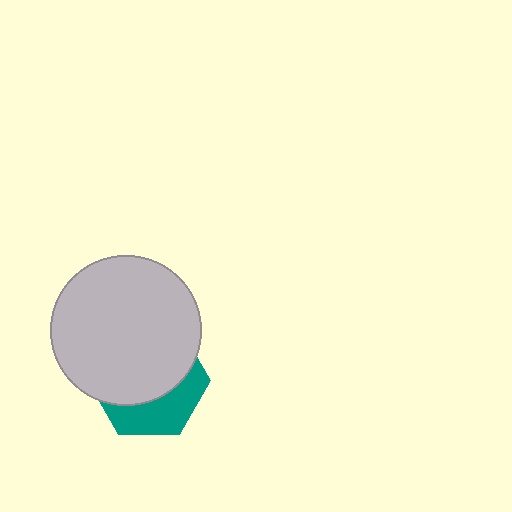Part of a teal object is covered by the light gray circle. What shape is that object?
It is a hexagon.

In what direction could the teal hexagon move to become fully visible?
The teal hexagon could move down. That would shift it out from behind the light gray circle entirely.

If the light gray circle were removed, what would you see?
You would see the complete teal hexagon.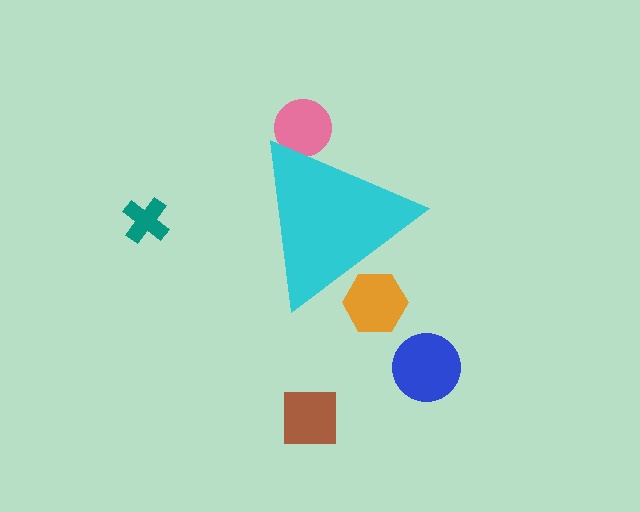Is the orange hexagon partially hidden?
Yes, the orange hexagon is partially hidden behind the cyan triangle.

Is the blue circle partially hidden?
No, the blue circle is fully visible.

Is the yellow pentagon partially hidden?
Yes, the yellow pentagon is partially hidden behind the cyan triangle.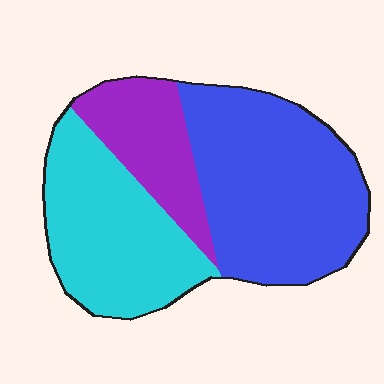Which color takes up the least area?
Purple, at roughly 20%.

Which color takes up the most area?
Blue, at roughly 45%.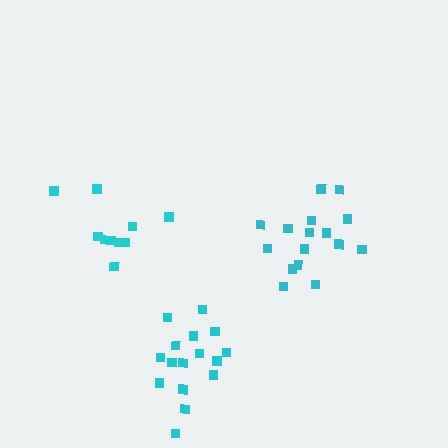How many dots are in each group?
Group 1: 16 dots, Group 2: 10 dots, Group 3: 16 dots (42 total).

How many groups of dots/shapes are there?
There are 3 groups.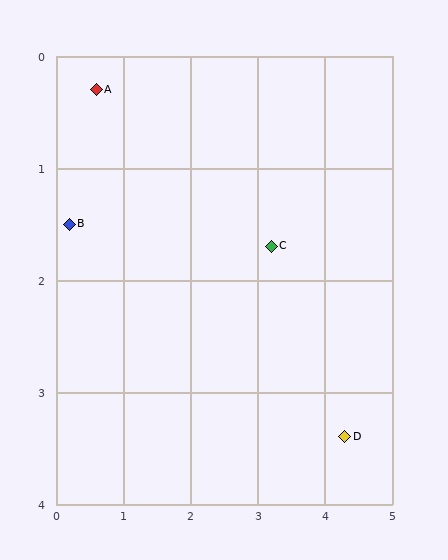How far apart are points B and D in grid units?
Points B and D are about 4.5 grid units apart.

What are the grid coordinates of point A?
Point A is at approximately (0.6, 0.3).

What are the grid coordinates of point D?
Point D is at approximately (4.3, 3.4).